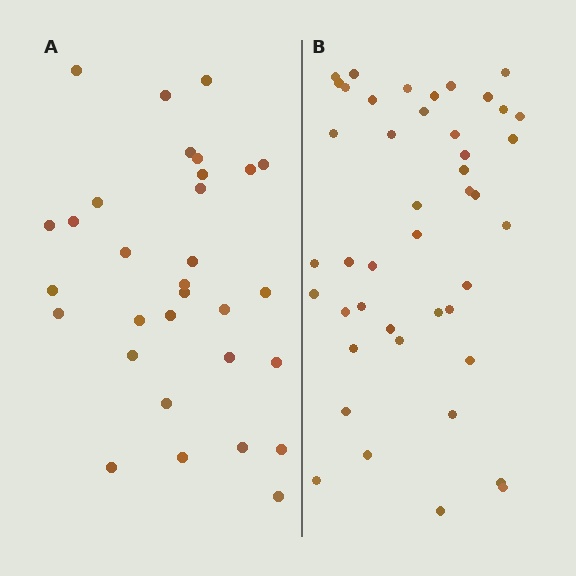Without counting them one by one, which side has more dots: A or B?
Region B (the right region) has more dots.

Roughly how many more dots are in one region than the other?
Region B has approximately 15 more dots than region A.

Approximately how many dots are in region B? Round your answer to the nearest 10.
About 40 dots. (The exact count is 44, which rounds to 40.)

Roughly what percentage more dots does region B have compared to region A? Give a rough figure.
About 40% more.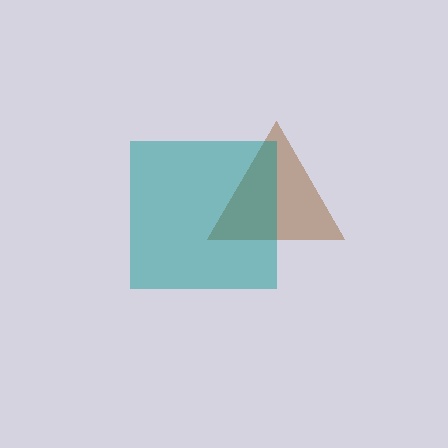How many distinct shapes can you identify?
There are 2 distinct shapes: a brown triangle, a teal square.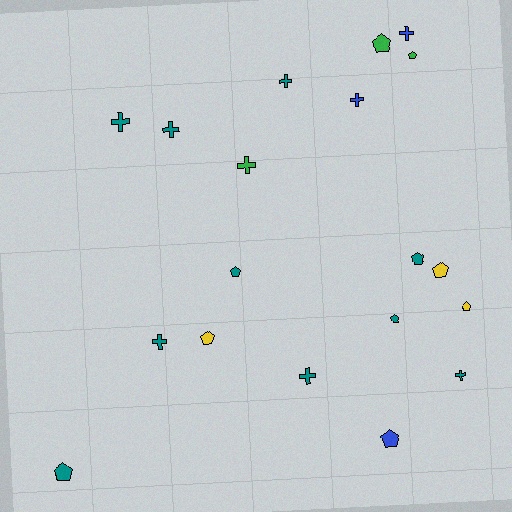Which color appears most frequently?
Teal, with 10 objects.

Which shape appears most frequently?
Pentagon, with 10 objects.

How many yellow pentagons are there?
There are 3 yellow pentagons.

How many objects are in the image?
There are 19 objects.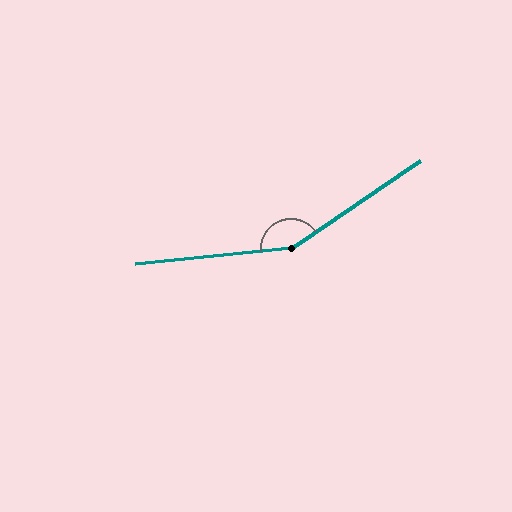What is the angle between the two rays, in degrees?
Approximately 152 degrees.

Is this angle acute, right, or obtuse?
It is obtuse.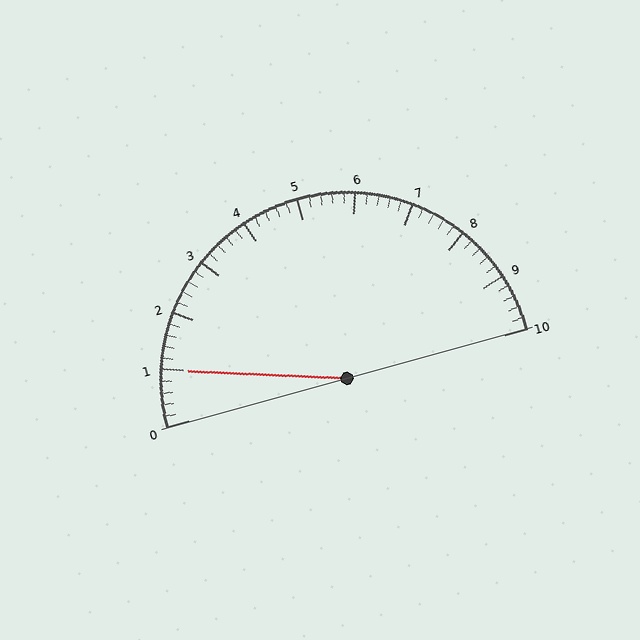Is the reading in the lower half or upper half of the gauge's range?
The reading is in the lower half of the range (0 to 10).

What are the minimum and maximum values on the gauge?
The gauge ranges from 0 to 10.